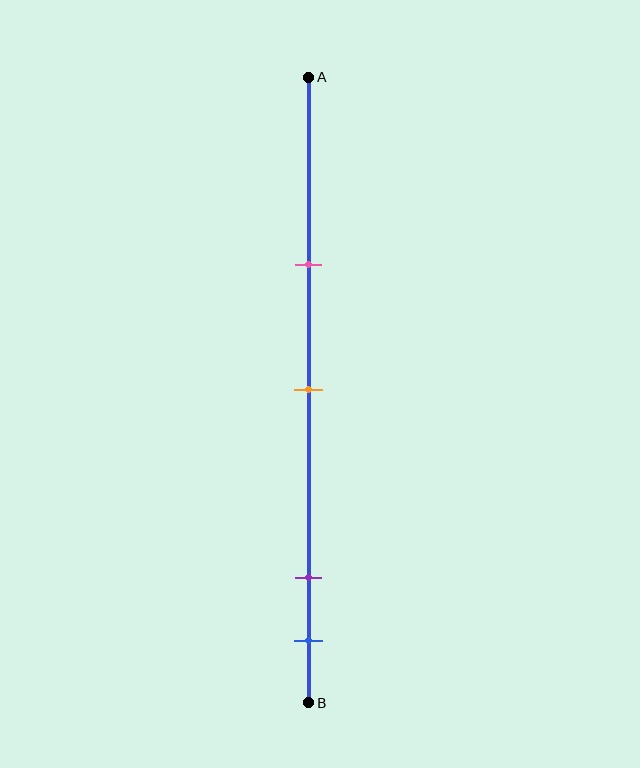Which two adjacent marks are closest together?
The purple and blue marks are the closest adjacent pair.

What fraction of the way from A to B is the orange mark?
The orange mark is approximately 50% (0.5) of the way from A to B.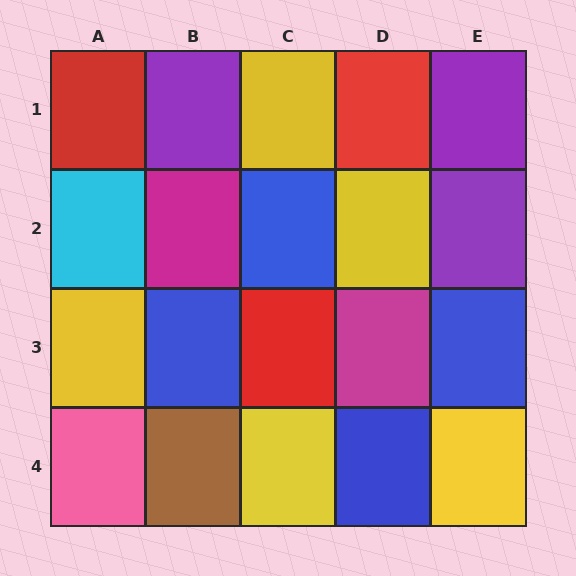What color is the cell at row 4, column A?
Pink.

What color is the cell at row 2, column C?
Blue.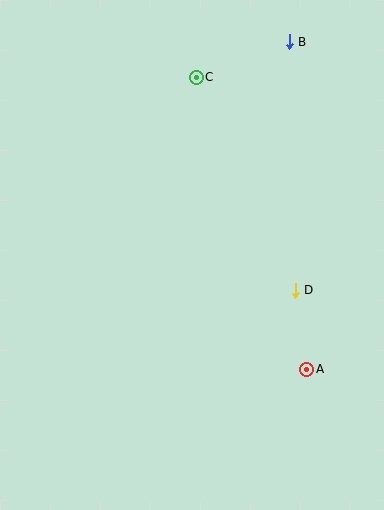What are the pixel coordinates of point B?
Point B is at (289, 42).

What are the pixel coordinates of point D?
Point D is at (295, 290).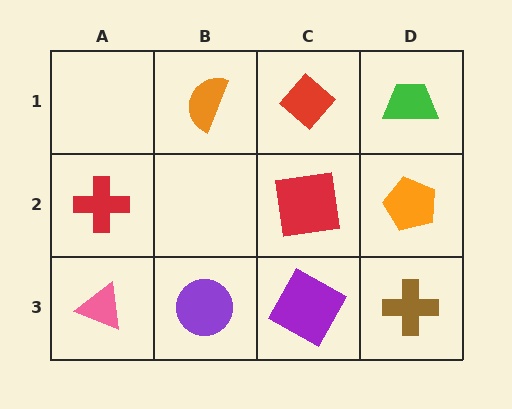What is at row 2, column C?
A red square.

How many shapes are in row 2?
3 shapes.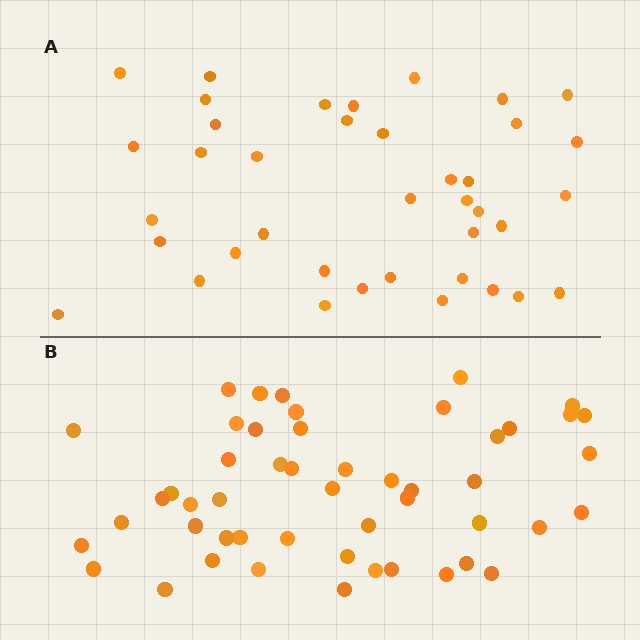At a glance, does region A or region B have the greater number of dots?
Region B (the bottom region) has more dots.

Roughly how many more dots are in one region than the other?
Region B has roughly 12 or so more dots than region A.